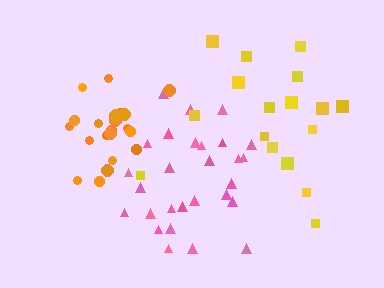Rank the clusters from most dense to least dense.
orange, pink, yellow.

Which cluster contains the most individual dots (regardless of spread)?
Pink (28).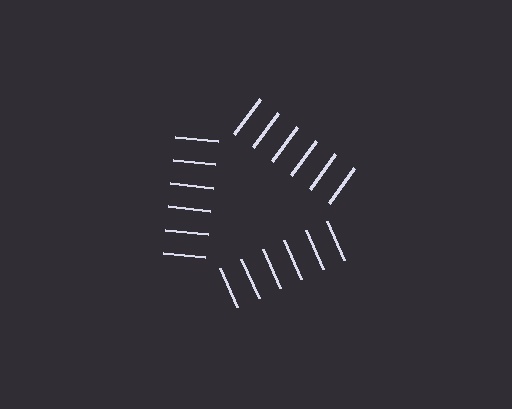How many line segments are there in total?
18 — 6 along each of the 3 edges.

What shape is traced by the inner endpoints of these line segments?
An illusory triangle — the line segments terminate on its edges but no continuous stroke is drawn.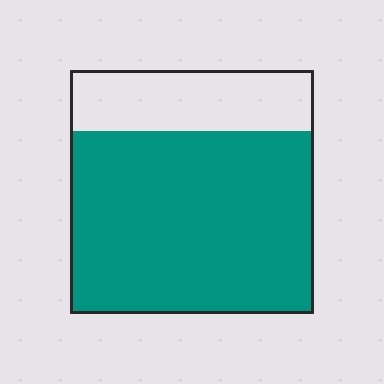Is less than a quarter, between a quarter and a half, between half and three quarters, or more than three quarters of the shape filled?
More than three quarters.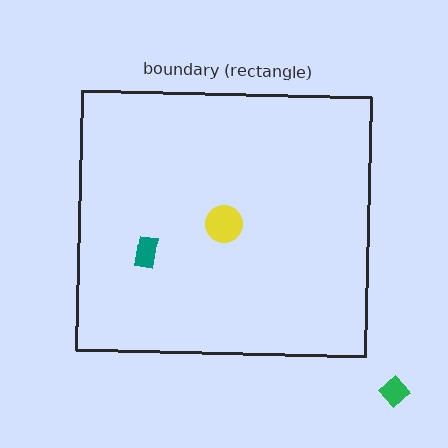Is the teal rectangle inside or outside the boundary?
Inside.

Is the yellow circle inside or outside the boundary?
Inside.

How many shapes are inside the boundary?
2 inside, 1 outside.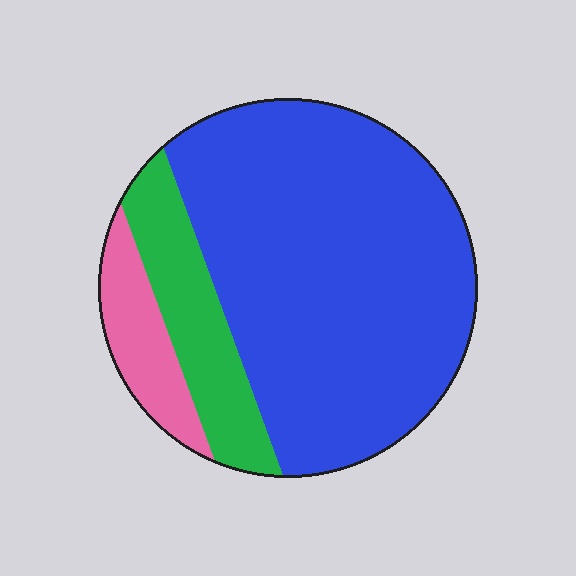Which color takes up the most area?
Blue, at roughly 75%.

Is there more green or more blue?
Blue.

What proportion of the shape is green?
Green covers 17% of the shape.